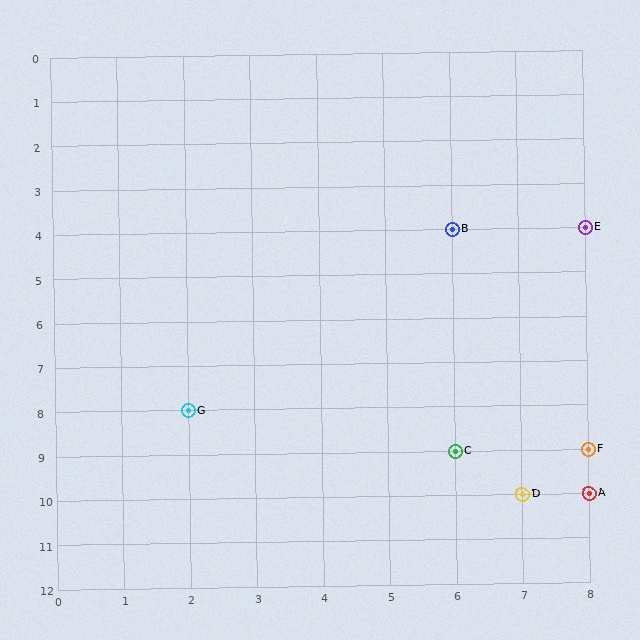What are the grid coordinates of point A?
Point A is at grid coordinates (8, 10).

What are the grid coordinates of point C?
Point C is at grid coordinates (6, 9).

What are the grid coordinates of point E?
Point E is at grid coordinates (8, 4).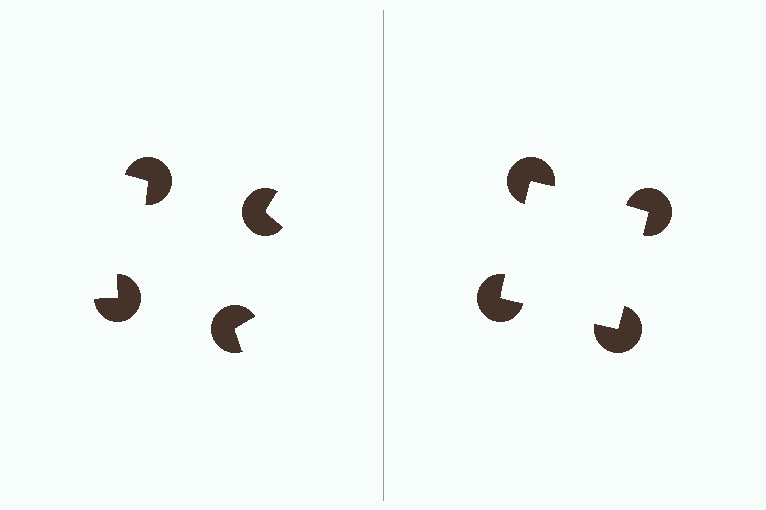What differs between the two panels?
The pac-man discs are positioned identically on both sides; only the wedge orientations differ. On the right they align to a square; on the left they are misaligned.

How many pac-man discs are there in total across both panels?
8 — 4 on each side.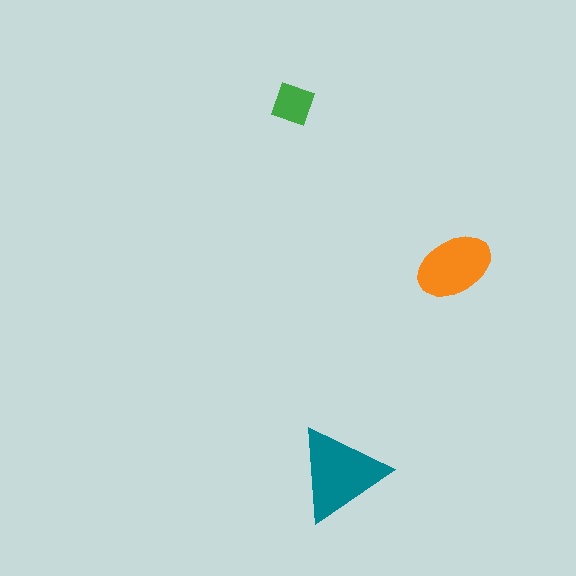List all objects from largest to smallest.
The teal triangle, the orange ellipse, the green square.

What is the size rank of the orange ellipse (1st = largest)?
2nd.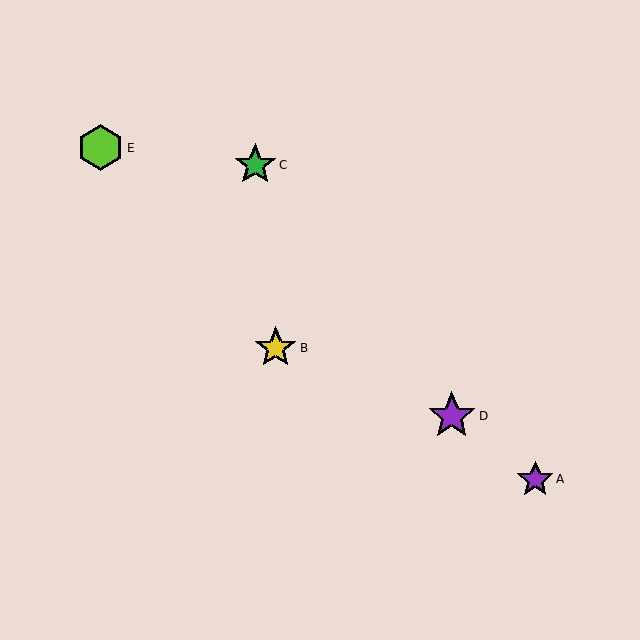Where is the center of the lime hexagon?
The center of the lime hexagon is at (101, 148).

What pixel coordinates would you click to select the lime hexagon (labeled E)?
Click at (101, 148) to select the lime hexagon E.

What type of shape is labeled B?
Shape B is a yellow star.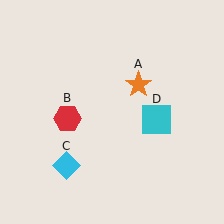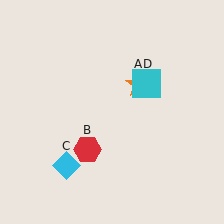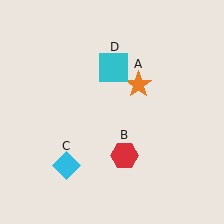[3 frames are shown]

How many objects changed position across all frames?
2 objects changed position: red hexagon (object B), cyan square (object D).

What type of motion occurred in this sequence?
The red hexagon (object B), cyan square (object D) rotated counterclockwise around the center of the scene.